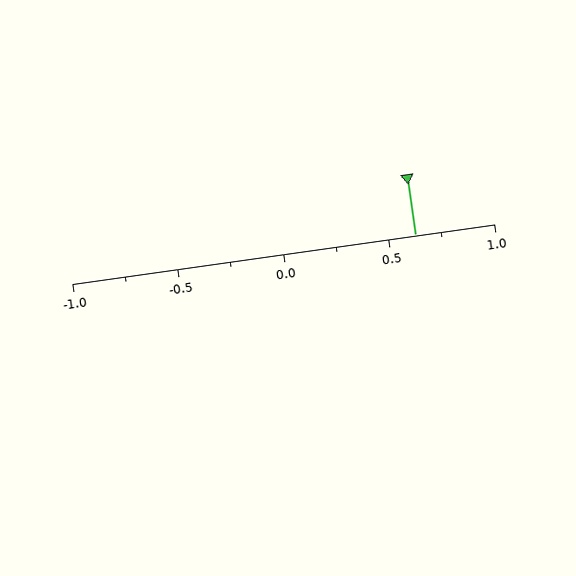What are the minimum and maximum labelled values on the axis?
The axis runs from -1.0 to 1.0.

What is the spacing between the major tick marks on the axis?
The major ticks are spaced 0.5 apart.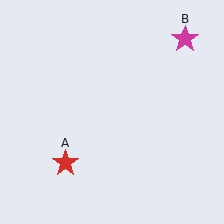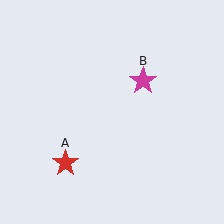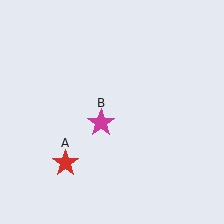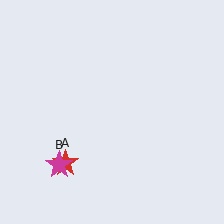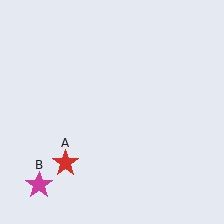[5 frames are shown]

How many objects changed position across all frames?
1 object changed position: magenta star (object B).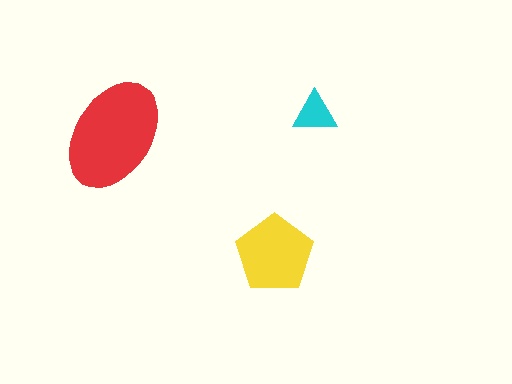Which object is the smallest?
The cyan triangle.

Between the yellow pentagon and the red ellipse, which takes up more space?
The red ellipse.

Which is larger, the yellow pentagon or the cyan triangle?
The yellow pentagon.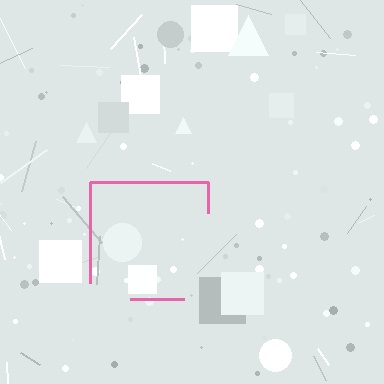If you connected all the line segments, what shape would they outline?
They would outline a square.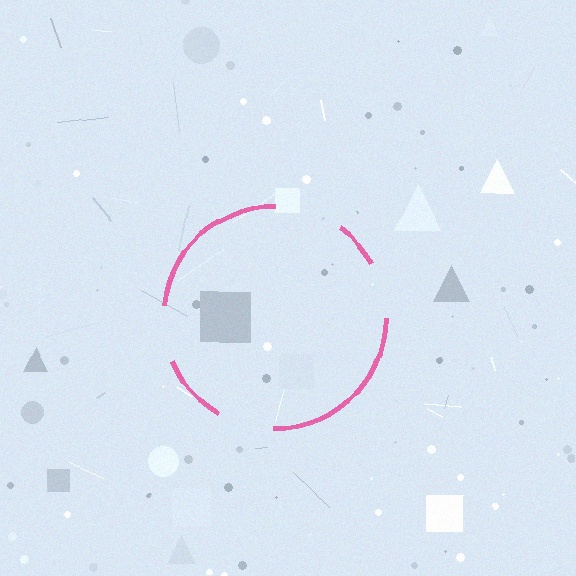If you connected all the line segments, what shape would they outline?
They would outline a circle.